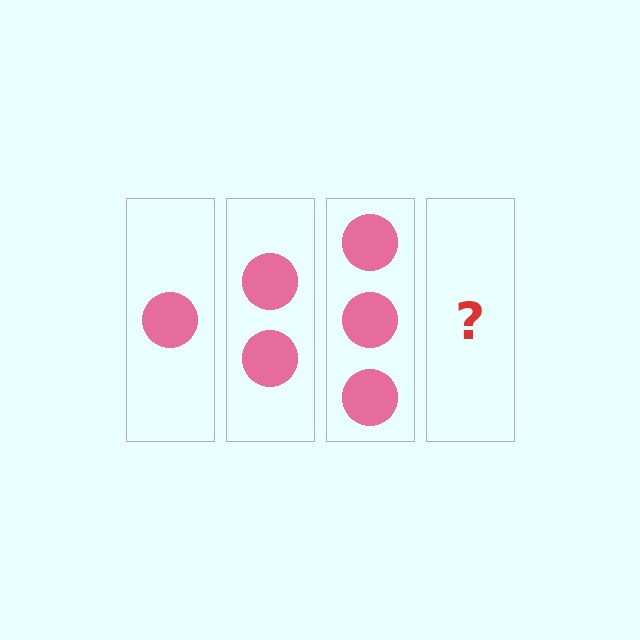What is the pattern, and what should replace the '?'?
The pattern is that each step adds one more circle. The '?' should be 4 circles.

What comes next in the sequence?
The next element should be 4 circles.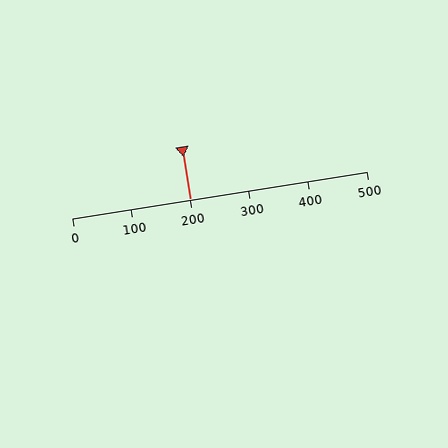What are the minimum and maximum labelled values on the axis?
The axis runs from 0 to 500.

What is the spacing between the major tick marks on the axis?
The major ticks are spaced 100 apart.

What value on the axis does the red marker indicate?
The marker indicates approximately 200.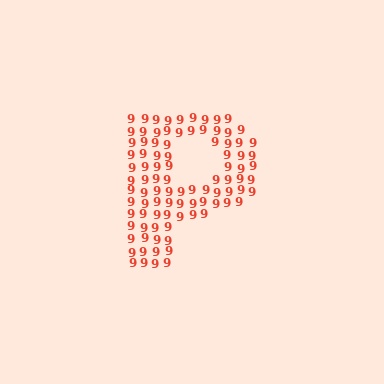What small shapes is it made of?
It is made of small digit 9's.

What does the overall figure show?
The overall figure shows the letter P.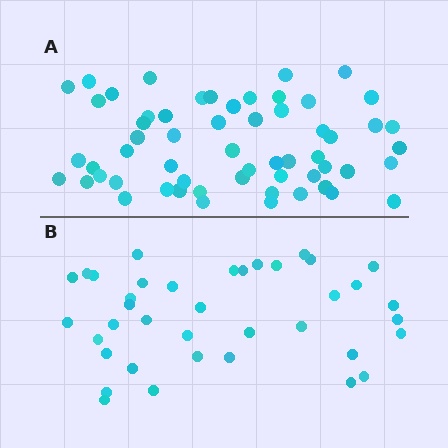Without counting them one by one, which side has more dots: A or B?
Region A (the top region) has more dots.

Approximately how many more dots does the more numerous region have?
Region A has approximately 20 more dots than region B.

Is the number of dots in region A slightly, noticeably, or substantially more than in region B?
Region A has substantially more. The ratio is roughly 1.5 to 1.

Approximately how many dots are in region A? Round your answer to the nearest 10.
About 60 dots. (The exact count is 58, which rounds to 60.)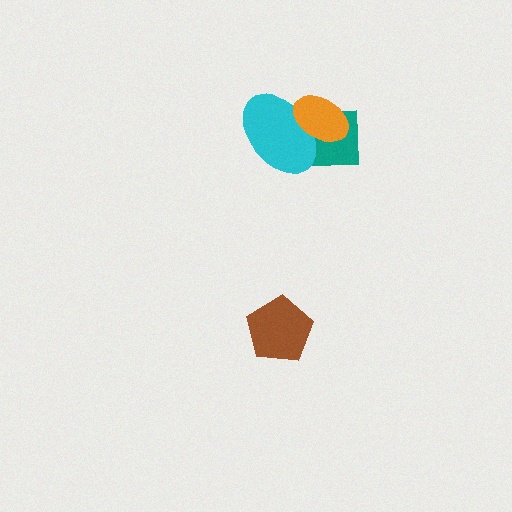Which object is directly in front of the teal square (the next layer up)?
The cyan ellipse is directly in front of the teal square.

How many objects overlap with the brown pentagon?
0 objects overlap with the brown pentagon.